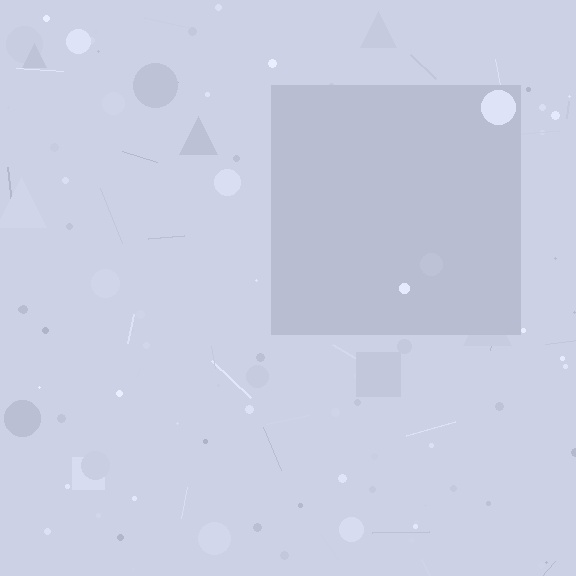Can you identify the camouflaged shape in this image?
The camouflaged shape is a square.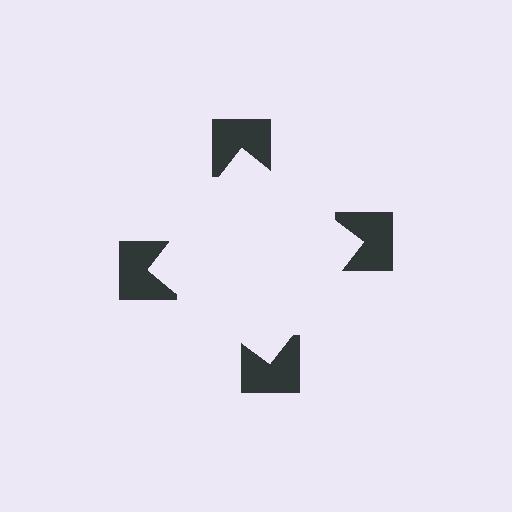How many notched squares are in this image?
There are 4 — one at each vertex of the illusory square.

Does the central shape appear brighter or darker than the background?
It typically appears slightly brighter than the background, even though no actual brightness change is drawn.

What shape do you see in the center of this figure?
An illusory square — its edges are inferred from the aligned wedge cuts in the notched squares, not physically drawn.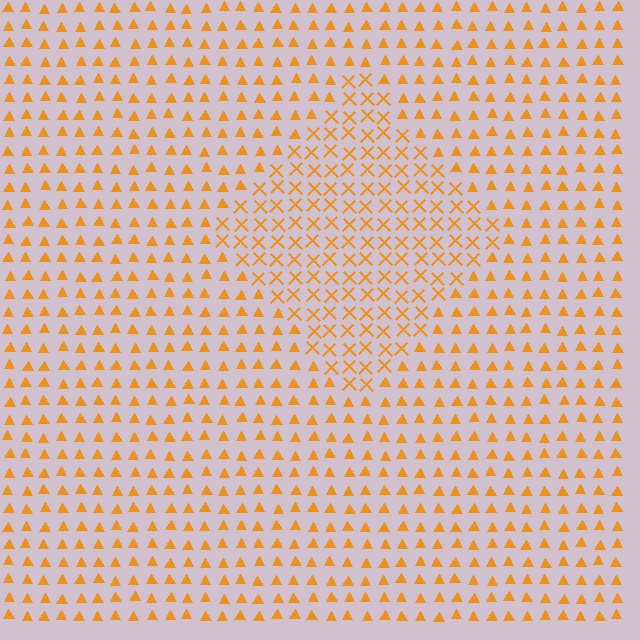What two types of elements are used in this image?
The image uses X marks inside the diamond region and triangles outside it.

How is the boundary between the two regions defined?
The boundary is defined by a change in element shape: X marks inside vs. triangles outside. All elements share the same color and spacing.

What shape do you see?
I see a diamond.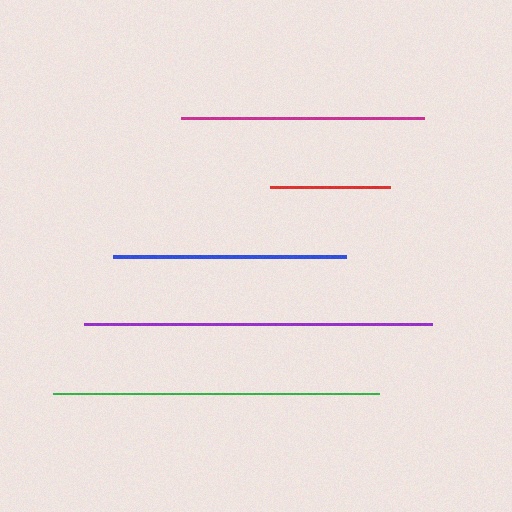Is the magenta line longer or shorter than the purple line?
The purple line is longer than the magenta line.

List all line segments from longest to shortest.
From longest to shortest: purple, green, magenta, blue, red.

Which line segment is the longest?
The purple line is the longest at approximately 348 pixels.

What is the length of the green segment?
The green segment is approximately 326 pixels long.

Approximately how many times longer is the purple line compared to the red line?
The purple line is approximately 2.9 times the length of the red line.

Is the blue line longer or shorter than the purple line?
The purple line is longer than the blue line.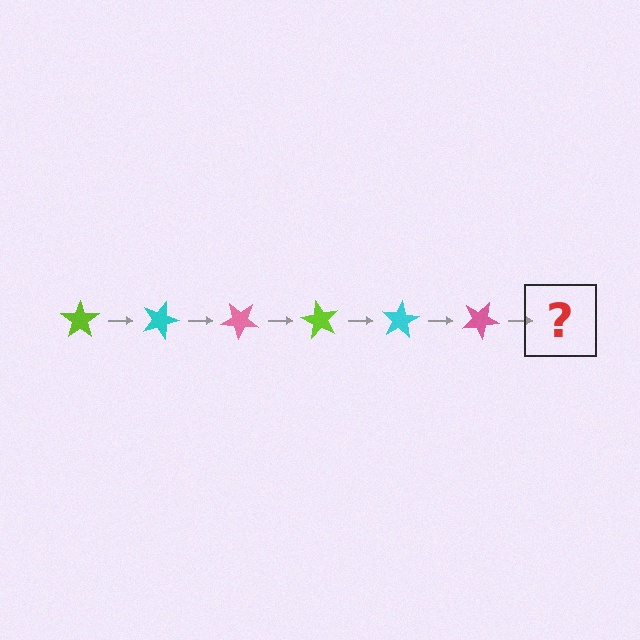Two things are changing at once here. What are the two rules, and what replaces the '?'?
The two rules are that it rotates 20 degrees each step and the color cycles through lime, cyan, and pink. The '?' should be a lime star, rotated 120 degrees from the start.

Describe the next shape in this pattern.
It should be a lime star, rotated 120 degrees from the start.